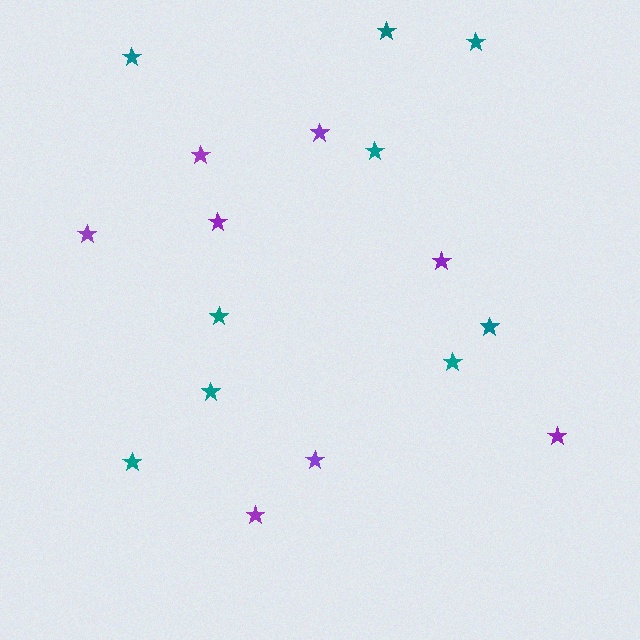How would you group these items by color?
There are 2 groups: one group of teal stars (9) and one group of purple stars (8).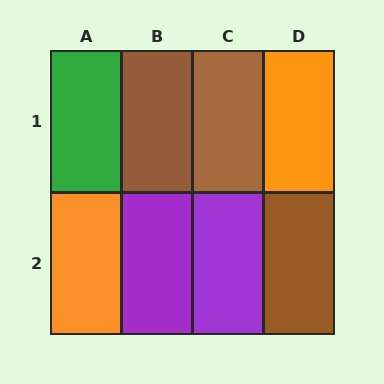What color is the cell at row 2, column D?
Brown.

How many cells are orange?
2 cells are orange.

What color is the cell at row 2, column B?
Purple.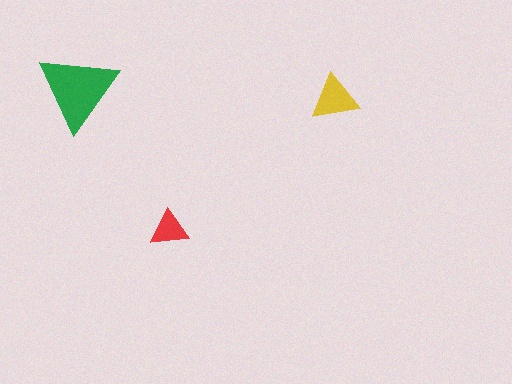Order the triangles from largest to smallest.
the green one, the yellow one, the red one.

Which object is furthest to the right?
The yellow triangle is rightmost.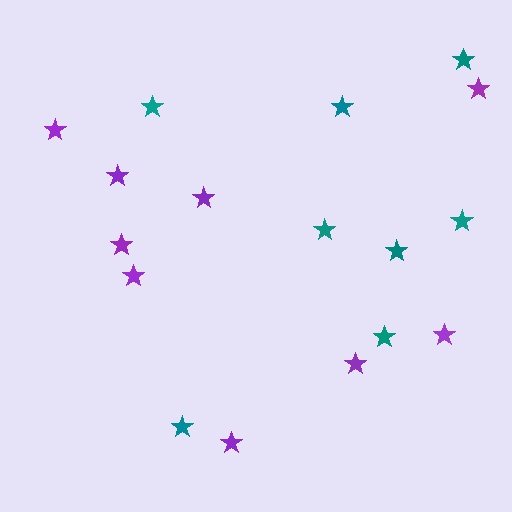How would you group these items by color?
There are 2 groups: one group of teal stars (8) and one group of purple stars (9).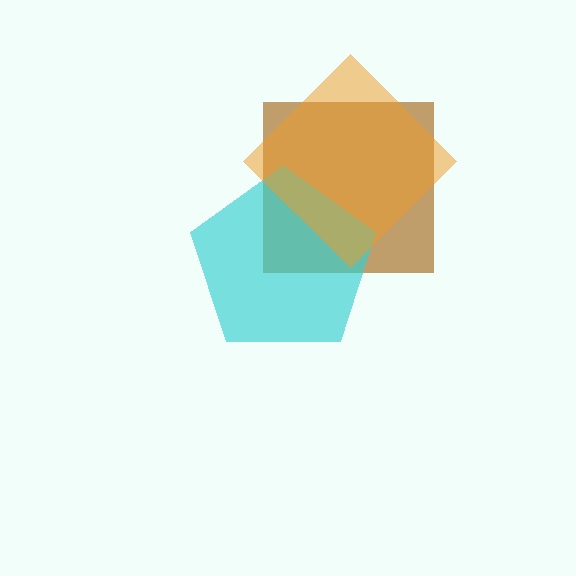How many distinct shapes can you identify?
There are 3 distinct shapes: a brown square, a cyan pentagon, an orange diamond.